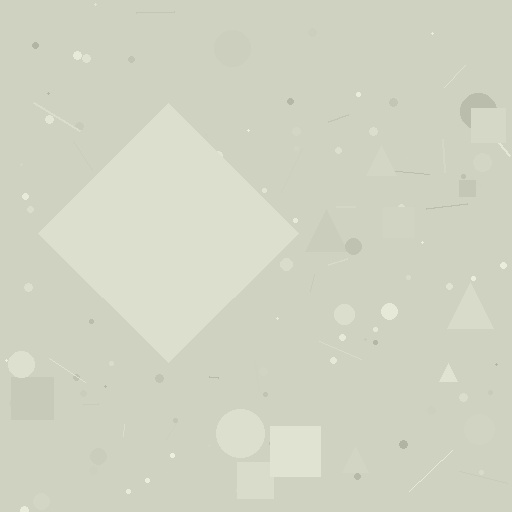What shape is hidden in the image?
A diamond is hidden in the image.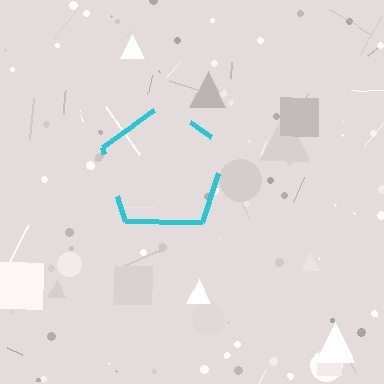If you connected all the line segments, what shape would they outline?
They would outline a pentagon.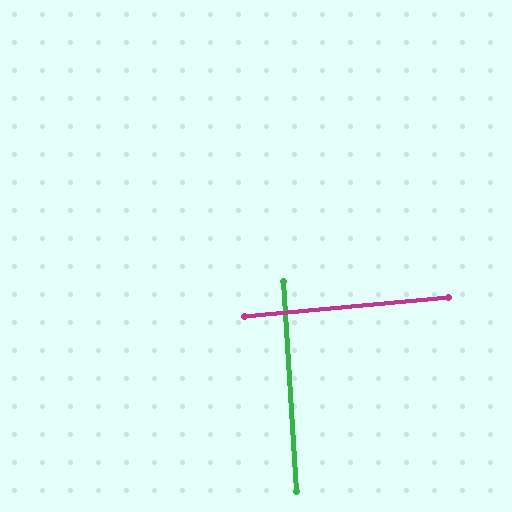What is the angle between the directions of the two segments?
Approximately 88 degrees.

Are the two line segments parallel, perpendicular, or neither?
Perpendicular — they meet at approximately 88°.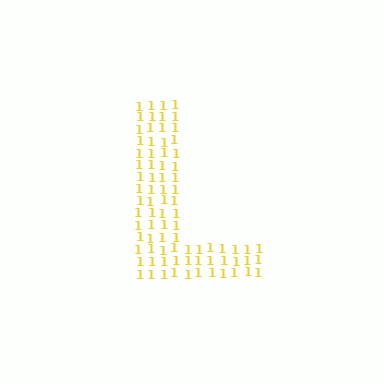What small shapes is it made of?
It is made of small digit 1's.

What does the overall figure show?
The overall figure shows the letter L.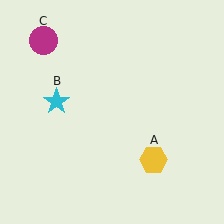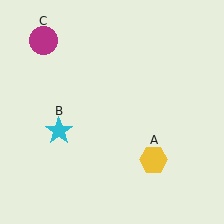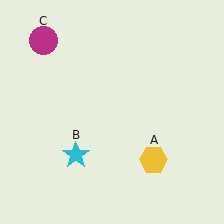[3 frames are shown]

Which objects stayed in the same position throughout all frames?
Yellow hexagon (object A) and magenta circle (object C) remained stationary.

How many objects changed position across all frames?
1 object changed position: cyan star (object B).